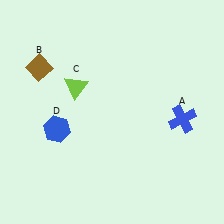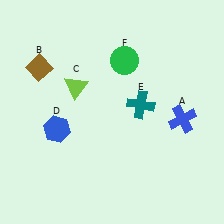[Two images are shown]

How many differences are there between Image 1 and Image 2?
There are 2 differences between the two images.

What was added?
A teal cross (E), a green circle (F) were added in Image 2.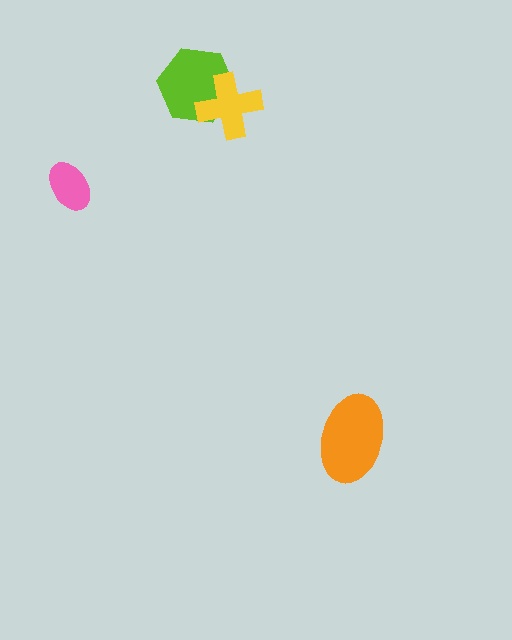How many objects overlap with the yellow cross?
1 object overlaps with the yellow cross.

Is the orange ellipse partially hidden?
No, no other shape covers it.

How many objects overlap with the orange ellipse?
0 objects overlap with the orange ellipse.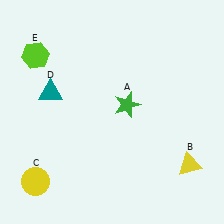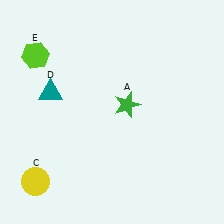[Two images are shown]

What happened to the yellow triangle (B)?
The yellow triangle (B) was removed in Image 2. It was in the bottom-right area of Image 1.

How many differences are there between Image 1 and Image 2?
There is 1 difference between the two images.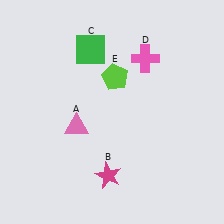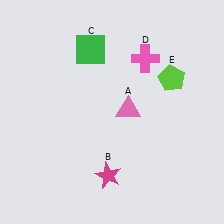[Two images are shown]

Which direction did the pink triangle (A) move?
The pink triangle (A) moved right.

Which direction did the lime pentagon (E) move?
The lime pentagon (E) moved right.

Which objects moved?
The objects that moved are: the pink triangle (A), the lime pentagon (E).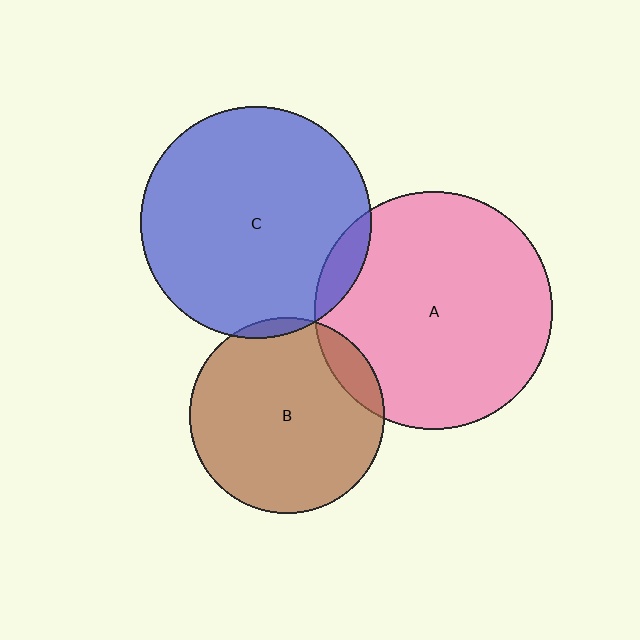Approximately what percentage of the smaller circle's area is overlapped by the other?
Approximately 5%.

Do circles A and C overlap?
Yes.